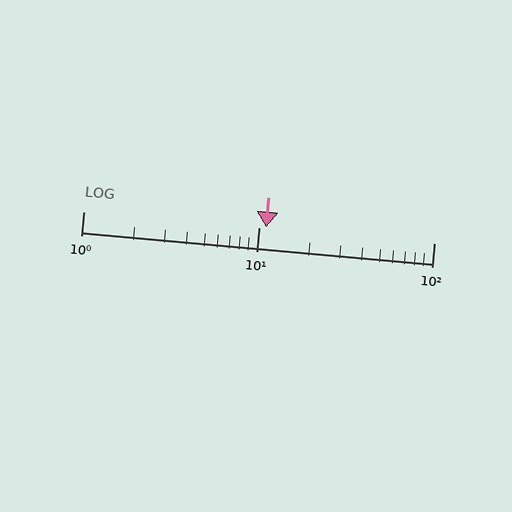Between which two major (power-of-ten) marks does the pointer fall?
The pointer is between 10 and 100.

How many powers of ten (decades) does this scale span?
The scale spans 2 decades, from 1 to 100.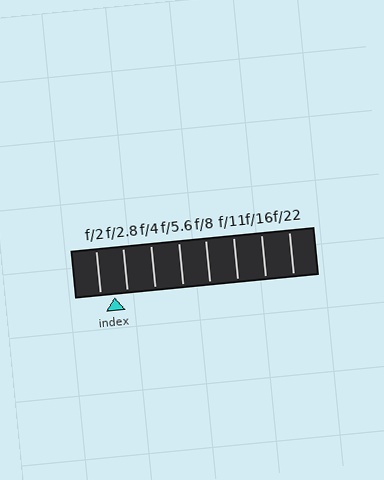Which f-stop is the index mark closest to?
The index mark is closest to f/2.8.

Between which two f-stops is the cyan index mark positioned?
The index mark is between f/2 and f/2.8.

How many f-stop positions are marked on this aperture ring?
There are 8 f-stop positions marked.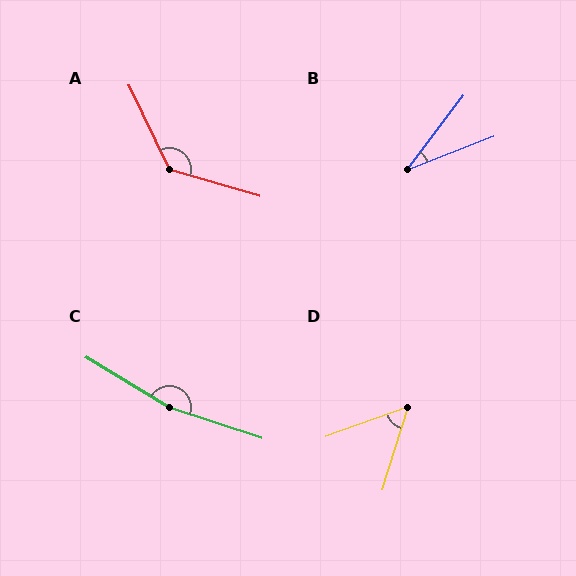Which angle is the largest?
C, at approximately 167 degrees.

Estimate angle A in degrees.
Approximately 132 degrees.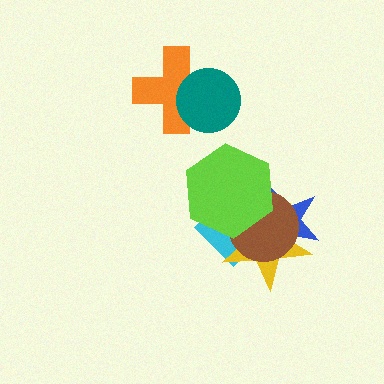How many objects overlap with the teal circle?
1 object overlaps with the teal circle.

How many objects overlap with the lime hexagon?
4 objects overlap with the lime hexagon.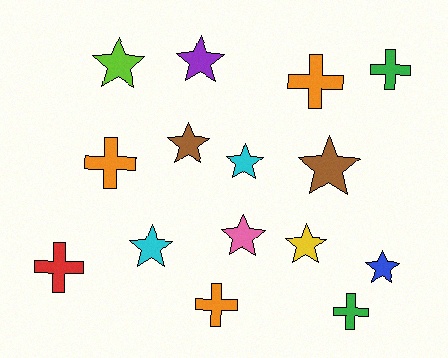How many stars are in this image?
There are 9 stars.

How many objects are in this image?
There are 15 objects.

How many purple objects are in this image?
There is 1 purple object.